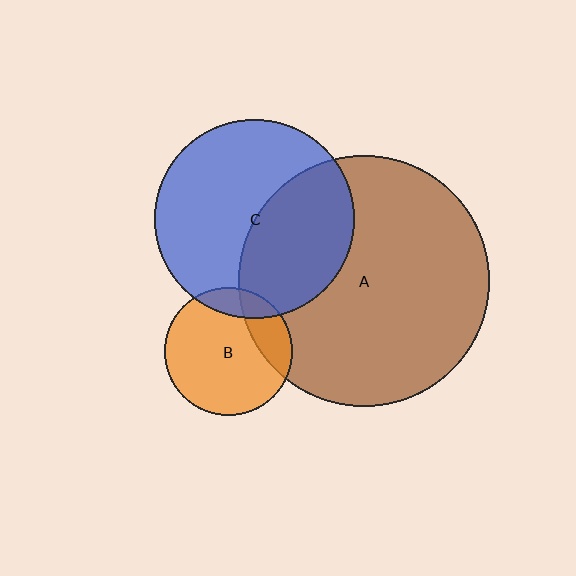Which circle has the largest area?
Circle A (brown).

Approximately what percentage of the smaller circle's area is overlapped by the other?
Approximately 40%.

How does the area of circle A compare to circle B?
Approximately 3.8 times.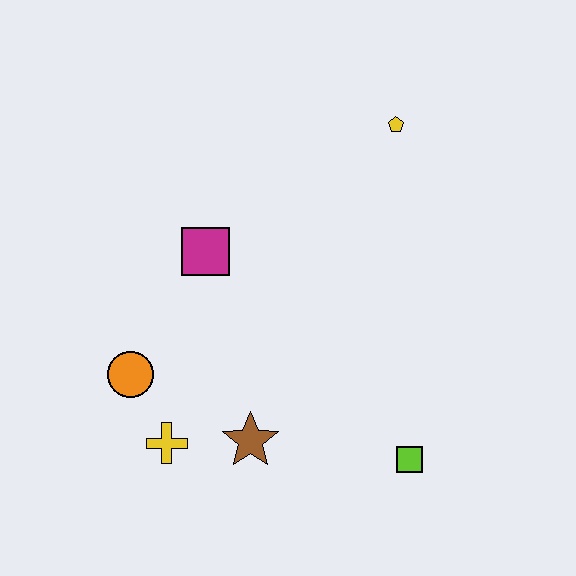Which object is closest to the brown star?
The yellow cross is closest to the brown star.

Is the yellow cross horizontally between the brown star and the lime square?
No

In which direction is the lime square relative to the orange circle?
The lime square is to the right of the orange circle.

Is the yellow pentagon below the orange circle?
No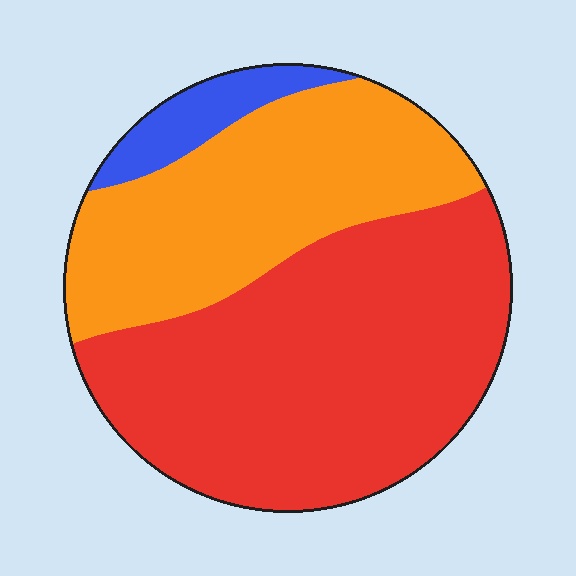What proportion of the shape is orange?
Orange covers 36% of the shape.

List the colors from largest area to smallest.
From largest to smallest: red, orange, blue.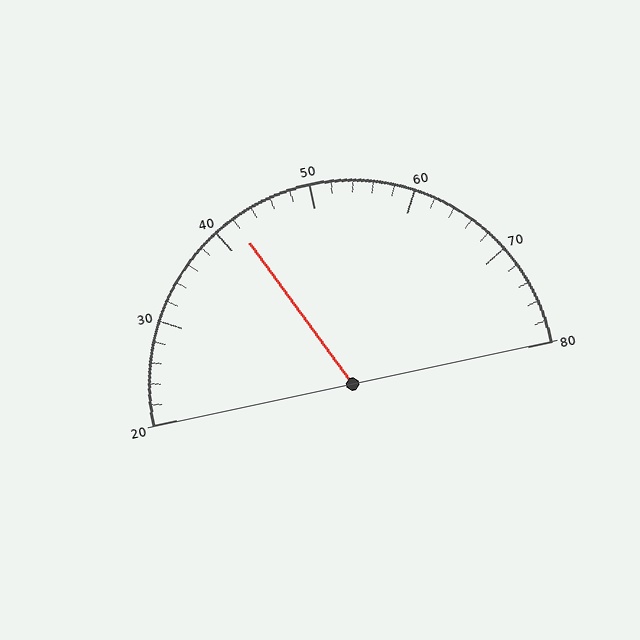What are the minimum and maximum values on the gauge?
The gauge ranges from 20 to 80.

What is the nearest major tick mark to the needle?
The nearest major tick mark is 40.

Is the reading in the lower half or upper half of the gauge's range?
The reading is in the lower half of the range (20 to 80).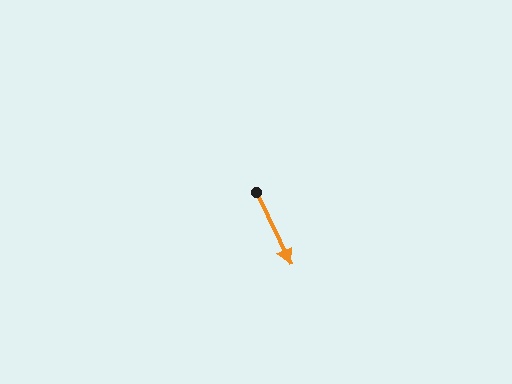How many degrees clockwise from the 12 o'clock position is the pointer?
Approximately 154 degrees.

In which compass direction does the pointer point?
Southeast.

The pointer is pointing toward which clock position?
Roughly 5 o'clock.